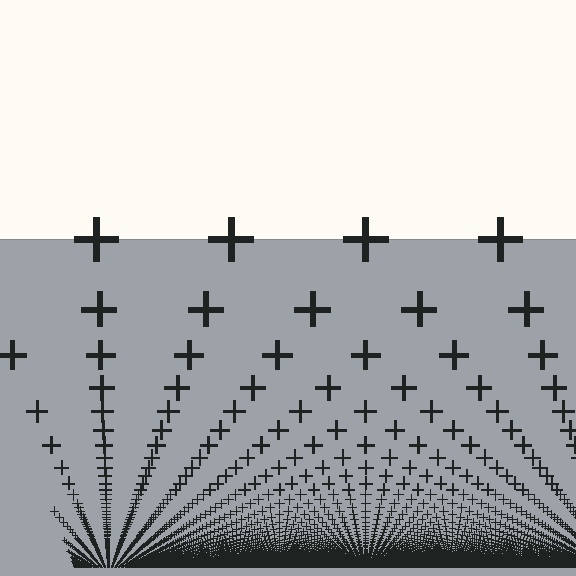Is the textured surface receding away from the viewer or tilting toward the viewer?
The surface appears to tilt toward the viewer. Texture elements get larger and sparser toward the top.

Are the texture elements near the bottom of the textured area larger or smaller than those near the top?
Smaller. The gradient is inverted — elements near the bottom are smaller and denser.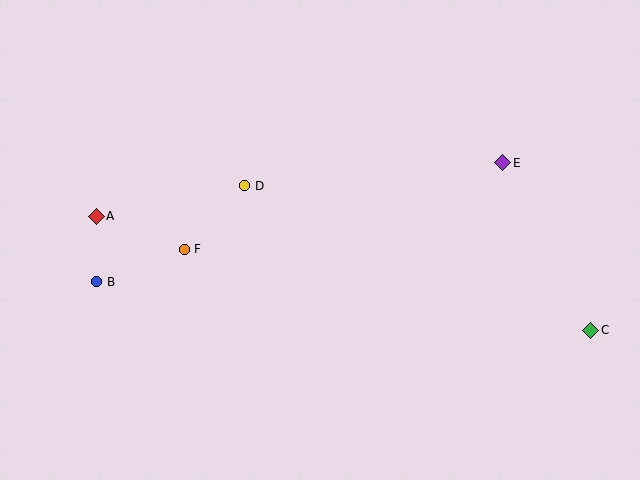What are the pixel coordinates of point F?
Point F is at (184, 249).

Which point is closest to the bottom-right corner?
Point C is closest to the bottom-right corner.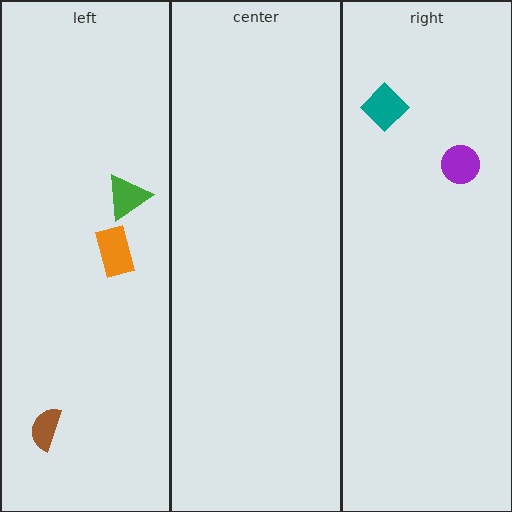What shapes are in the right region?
The purple circle, the teal diamond.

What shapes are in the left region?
The brown semicircle, the orange rectangle, the green triangle.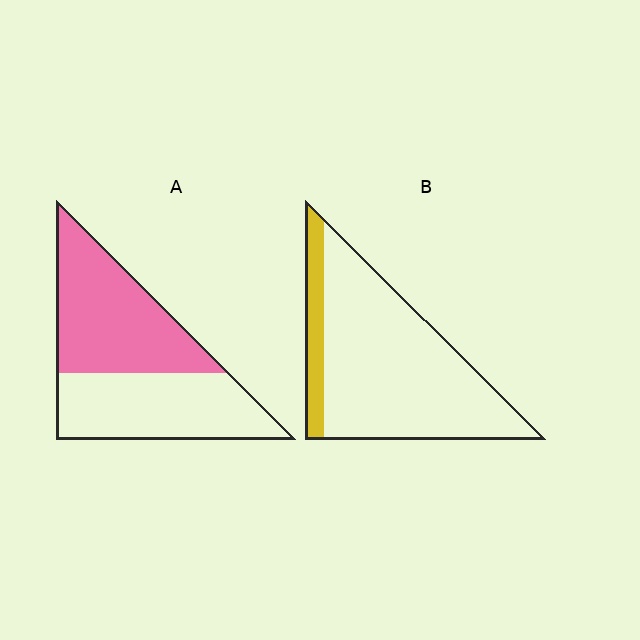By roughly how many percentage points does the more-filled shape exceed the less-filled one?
By roughly 35 percentage points (A over B).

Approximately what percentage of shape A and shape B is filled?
A is approximately 50% and B is approximately 15%.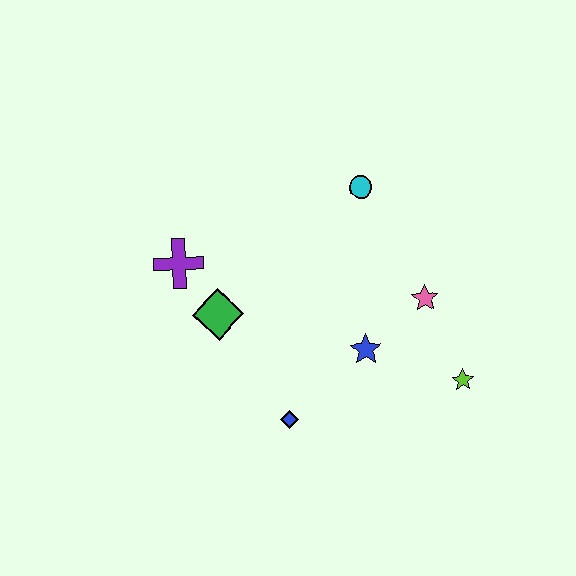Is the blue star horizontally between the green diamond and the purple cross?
No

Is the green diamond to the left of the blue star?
Yes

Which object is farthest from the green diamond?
The lime star is farthest from the green diamond.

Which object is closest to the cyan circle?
The pink star is closest to the cyan circle.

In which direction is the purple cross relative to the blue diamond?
The purple cross is above the blue diamond.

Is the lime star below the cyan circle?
Yes